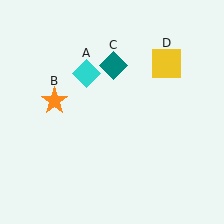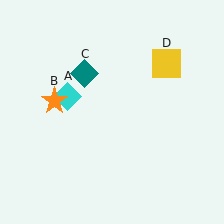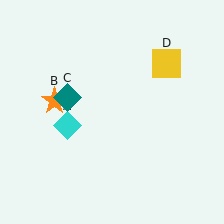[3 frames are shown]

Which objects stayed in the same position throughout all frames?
Orange star (object B) and yellow square (object D) remained stationary.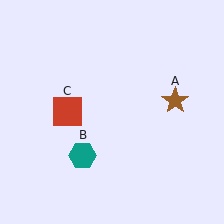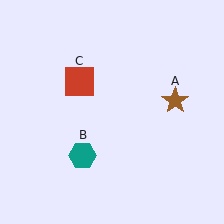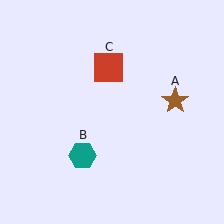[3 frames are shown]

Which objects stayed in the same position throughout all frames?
Brown star (object A) and teal hexagon (object B) remained stationary.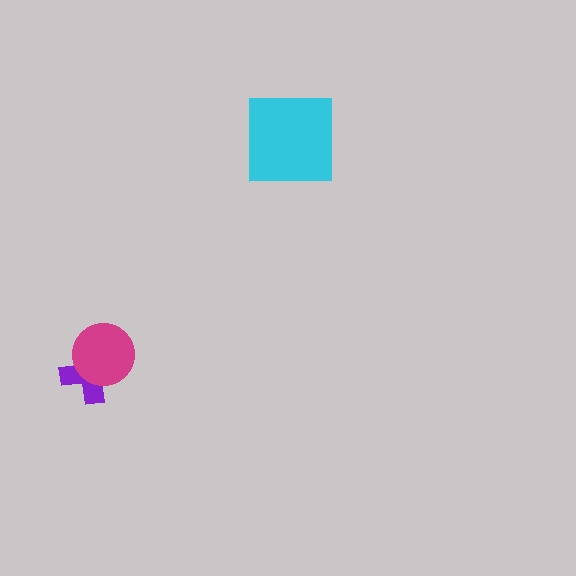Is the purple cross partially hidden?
Yes, it is partially covered by another shape.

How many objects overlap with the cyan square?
0 objects overlap with the cyan square.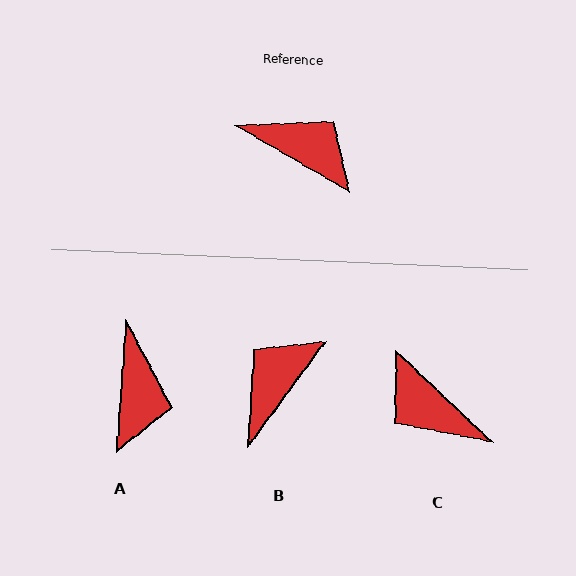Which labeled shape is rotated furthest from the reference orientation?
C, about 166 degrees away.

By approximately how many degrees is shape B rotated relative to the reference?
Approximately 84 degrees counter-clockwise.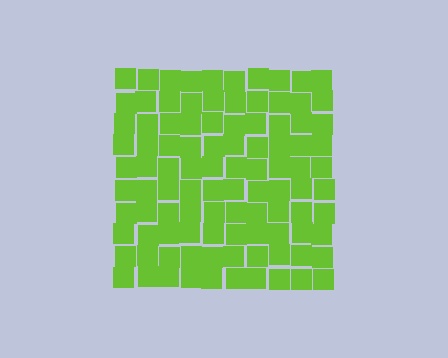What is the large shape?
The large shape is a square.